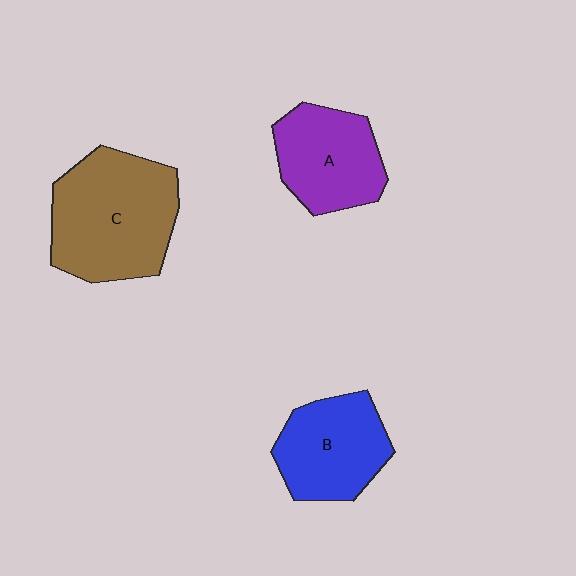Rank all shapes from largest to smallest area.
From largest to smallest: C (brown), B (blue), A (purple).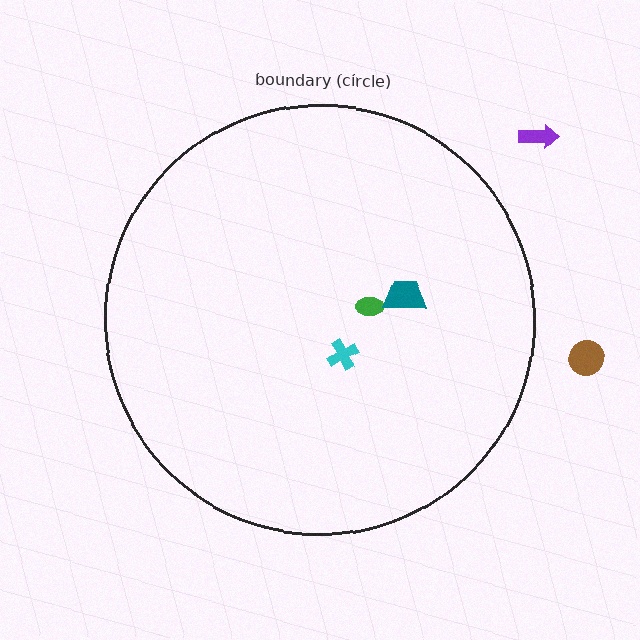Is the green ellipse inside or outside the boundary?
Inside.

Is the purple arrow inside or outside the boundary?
Outside.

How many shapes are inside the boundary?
3 inside, 2 outside.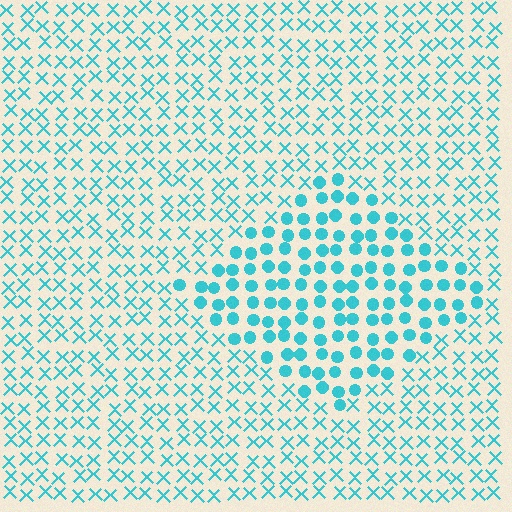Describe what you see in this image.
The image is filled with small cyan elements arranged in a uniform grid. A diamond-shaped region contains circles, while the surrounding area contains X marks. The boundary is defined purely by the change in element shape.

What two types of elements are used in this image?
The image uses circles inside the diamond region and X marks outside it.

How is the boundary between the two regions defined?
The boundary is defined by a change in element shape: circles inside vs. X marks outside. All elements share the same color and spacing.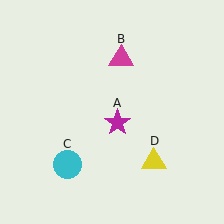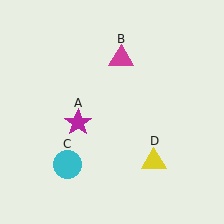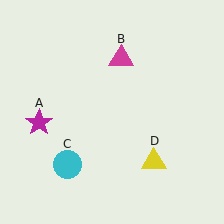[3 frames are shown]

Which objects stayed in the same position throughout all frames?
Magenta triangle (object B) and cyan circle (object C) and yellow triangle (object D) remained stationary.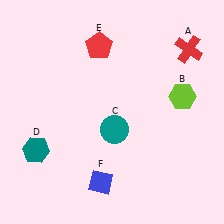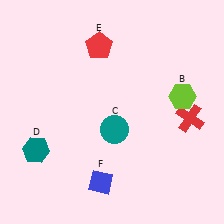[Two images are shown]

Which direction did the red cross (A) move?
The red cross (A) moved down.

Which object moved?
The red cross (A) moved down.